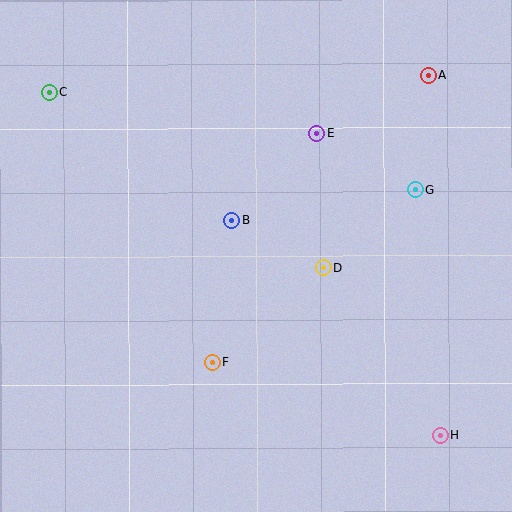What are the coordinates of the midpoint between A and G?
The midpoint between A and G is at (422, 133).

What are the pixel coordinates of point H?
Point H is at (441, 435).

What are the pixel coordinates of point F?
Point F is at (212, 363).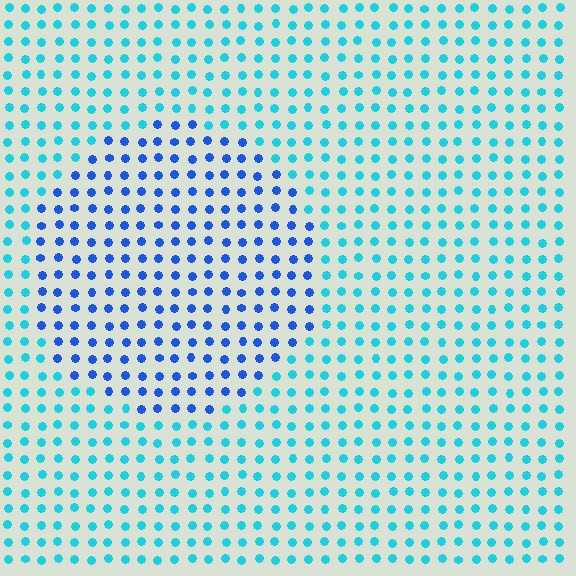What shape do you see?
I see a circle.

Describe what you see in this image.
The image is filled with small cyan elements in a uniform arrangement. A circle-shaped region is visible where the elements are tinted to a slightly different hue, forming a subtle color boundary.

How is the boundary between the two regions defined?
The boundary is defined purely by a slight shift in hue (about 38 degrees). Spacing, size, and orientation are identical on both sides.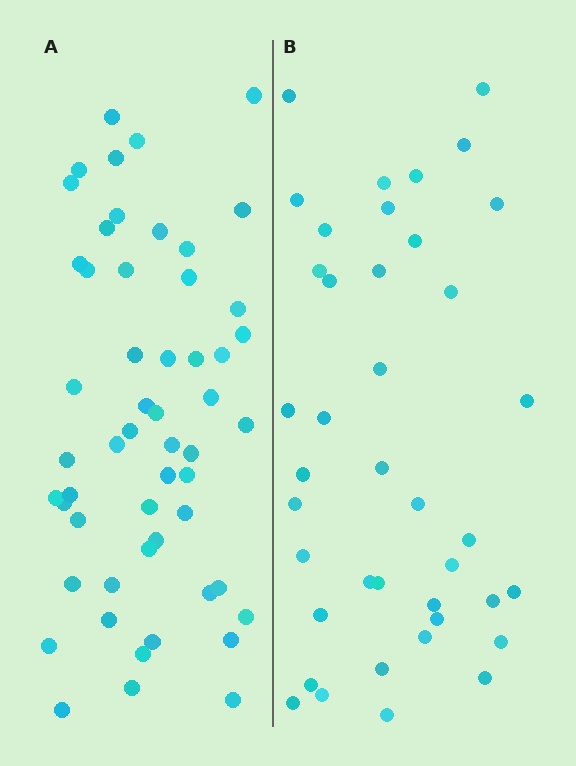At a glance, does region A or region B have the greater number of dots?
Region A (the left region) has more dots.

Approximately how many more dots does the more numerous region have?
Region A has approximately 15 more dots than region B.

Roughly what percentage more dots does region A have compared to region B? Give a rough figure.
About 35% more.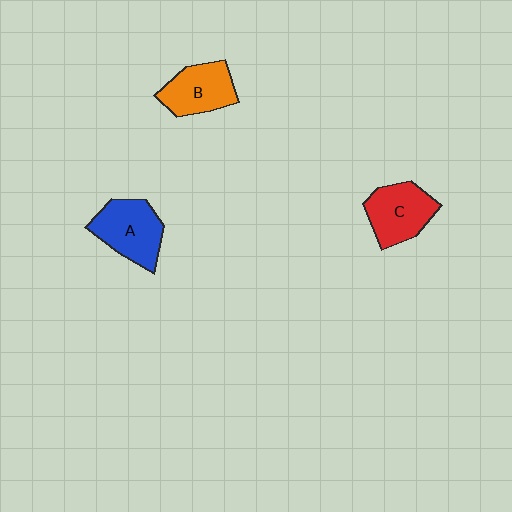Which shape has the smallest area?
Shape B (orange).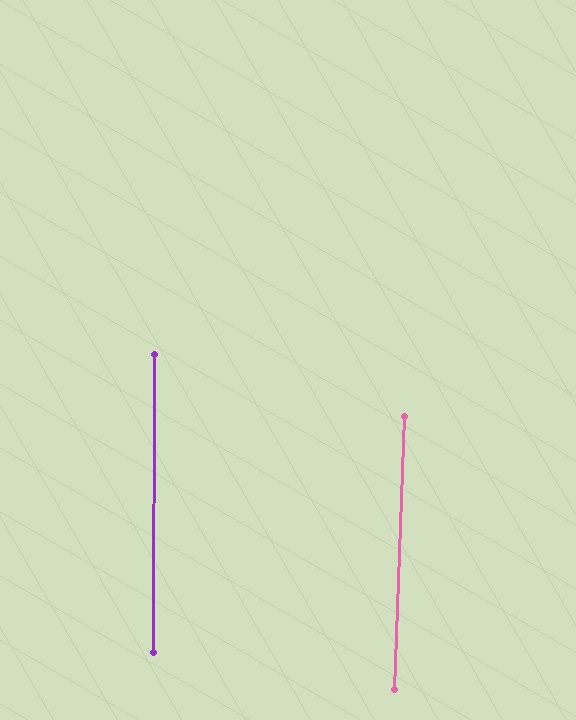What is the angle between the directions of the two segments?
Approximately 2 degrees.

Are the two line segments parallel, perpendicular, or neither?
Parallel — their directions differ by only 1.8°.